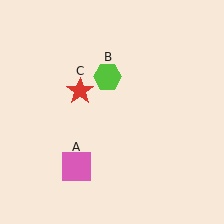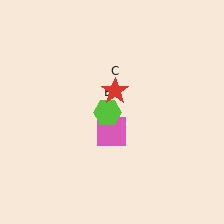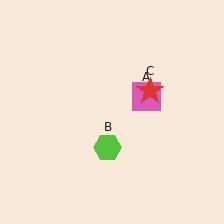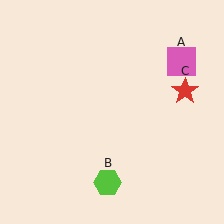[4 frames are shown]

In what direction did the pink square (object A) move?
The pink square (object A) moved up and to the right.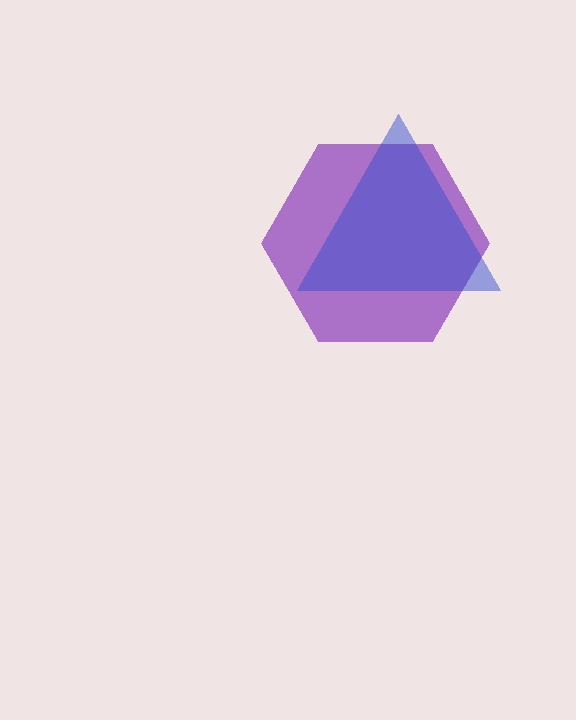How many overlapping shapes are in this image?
There are 2 overlapping shapes in the image.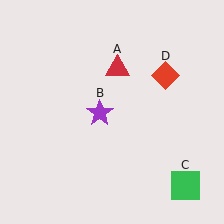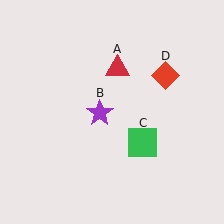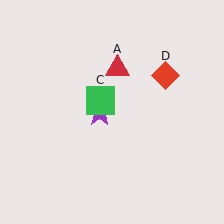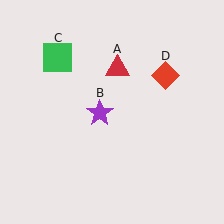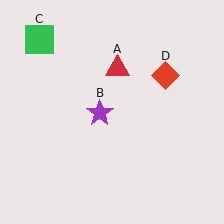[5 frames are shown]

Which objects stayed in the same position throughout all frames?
Red triangle (object A) and purple star (object B) and red diamond (object D) remained stationary.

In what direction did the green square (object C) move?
The green square (object C) moved up and to the left.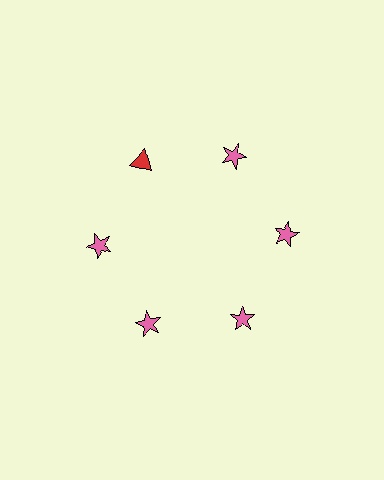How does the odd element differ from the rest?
It differs in both color (red instead of pink) and shape (triangle instead of star).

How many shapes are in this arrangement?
There are 6 shapes arranged in a ring pattern.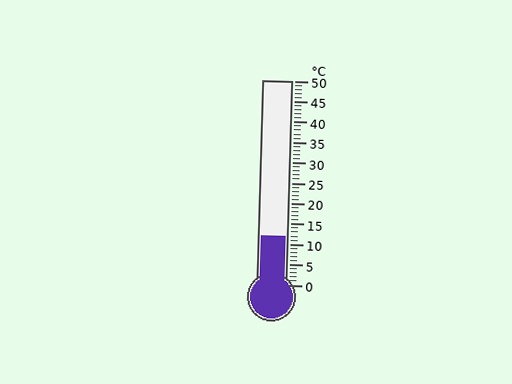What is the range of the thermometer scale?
The thermometer scale ranges from 0°C to 50°C.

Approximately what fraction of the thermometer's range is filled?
The thermometer is filled to approximately 25% of its range.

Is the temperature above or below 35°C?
The temperature is below 35°C.